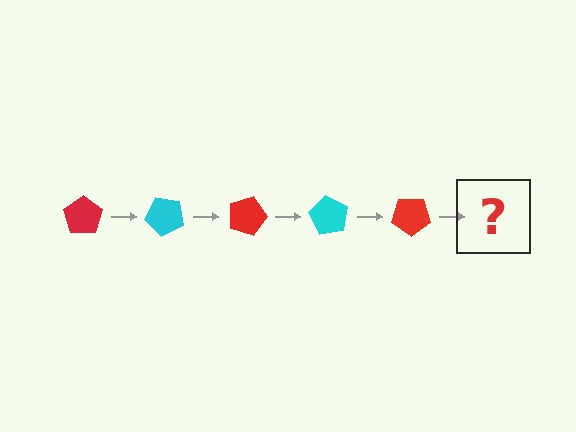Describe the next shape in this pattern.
It should be a cyan pentagon, rotated 225 degrees from the start.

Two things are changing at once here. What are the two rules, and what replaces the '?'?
The two rules are that it rotates 45 degrees each step and the color cycles through red and cyan. The '?' should be a cyan pentagon, rotated 225 degrees from the start.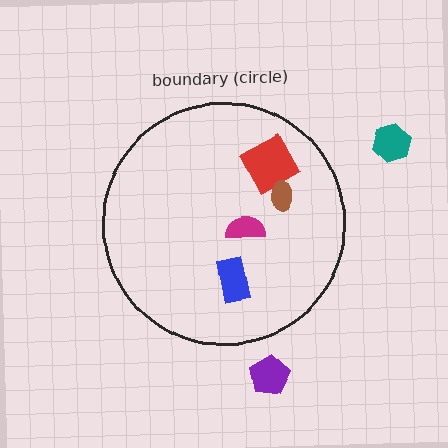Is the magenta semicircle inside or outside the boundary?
Inside.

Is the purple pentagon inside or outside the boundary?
Outside.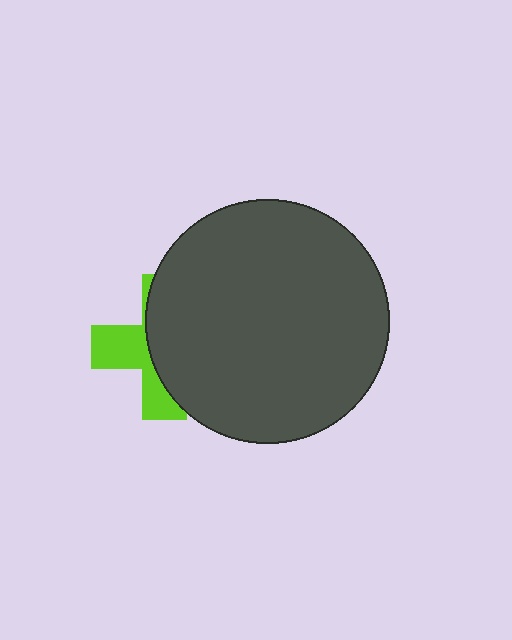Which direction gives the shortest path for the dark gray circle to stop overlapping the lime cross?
Moving right gives the shortest separation.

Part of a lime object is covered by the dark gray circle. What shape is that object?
It is a cross.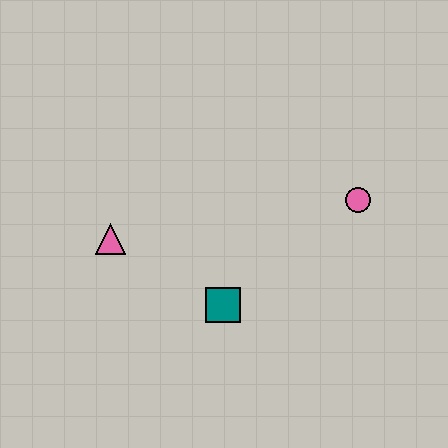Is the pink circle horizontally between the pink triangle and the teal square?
No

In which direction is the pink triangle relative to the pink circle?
The pink triangle is to the left of the pink circle.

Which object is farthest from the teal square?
The pink circle is farthest from the teal square.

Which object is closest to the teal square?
The pink triangle is closest to the teal square.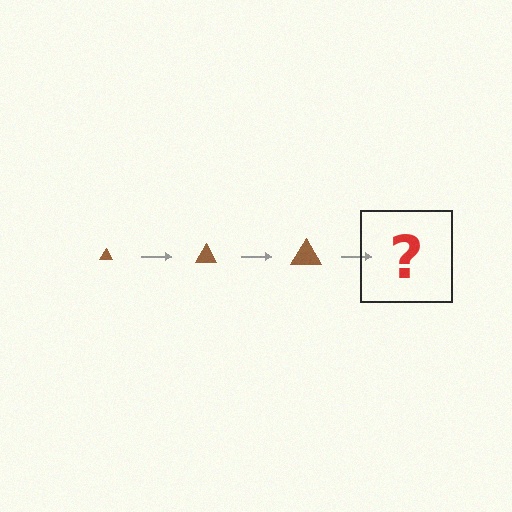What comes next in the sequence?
The next element should be a brown triangle, larger than the previous one.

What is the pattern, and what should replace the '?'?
The pattern is that the triangle gets progressively larger each step. The '?' should be a brown triangle, larger than the previous one.